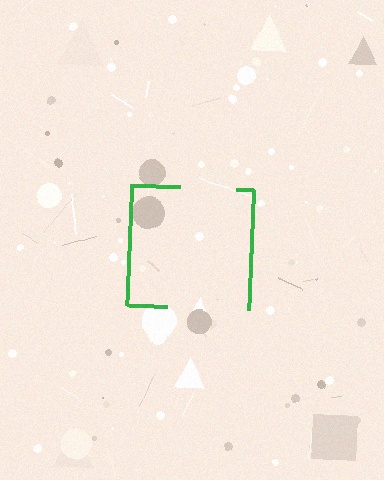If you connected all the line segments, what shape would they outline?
They would outline a square.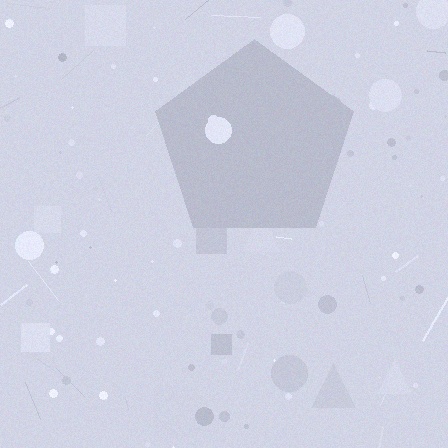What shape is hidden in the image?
A pentagon is hidden in the image.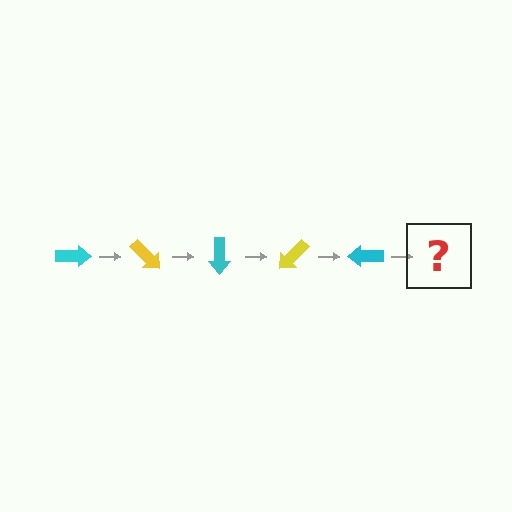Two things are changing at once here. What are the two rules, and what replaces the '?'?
The two rules are that it rotates 45 degrees each step and the color cycles through cyan and yellow. The '?' should be a yellow arrow, rotated 225 degrees from the start.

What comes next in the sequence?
The next element should be a yellow arrow, rotated 225 degrees from the start.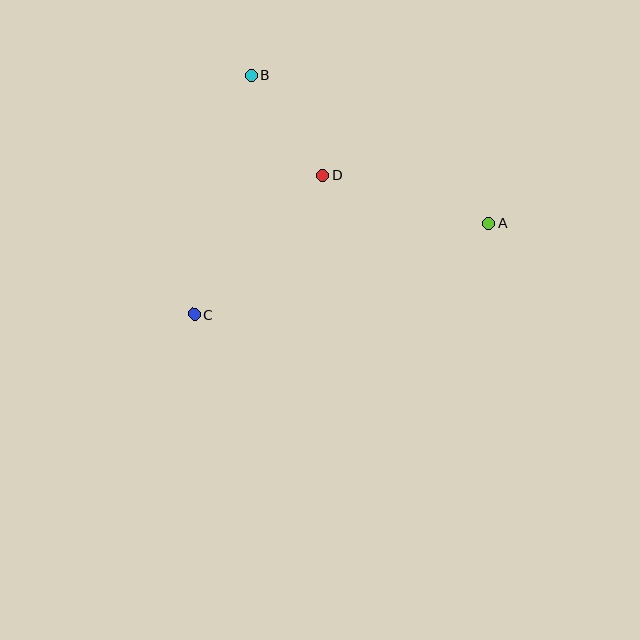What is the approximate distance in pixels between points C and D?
The distance between C and D is approximately 189 pixels.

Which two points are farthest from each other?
Points A and C are farthest from each other.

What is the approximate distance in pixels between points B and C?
The distance between B and C is approximately 245 pixels.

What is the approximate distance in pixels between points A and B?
The distance between A and B is approximately 280 pixels.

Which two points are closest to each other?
Points B and D are closest to each other.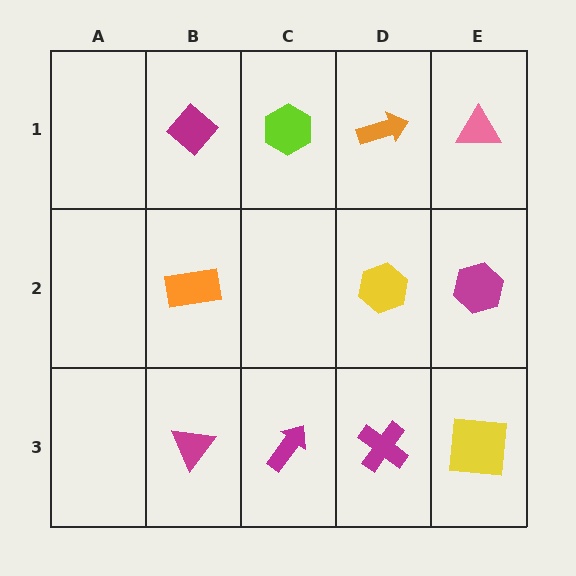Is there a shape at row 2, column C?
No, that cell is empty.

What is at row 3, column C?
A magenta arrow.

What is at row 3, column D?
A magenta cross.